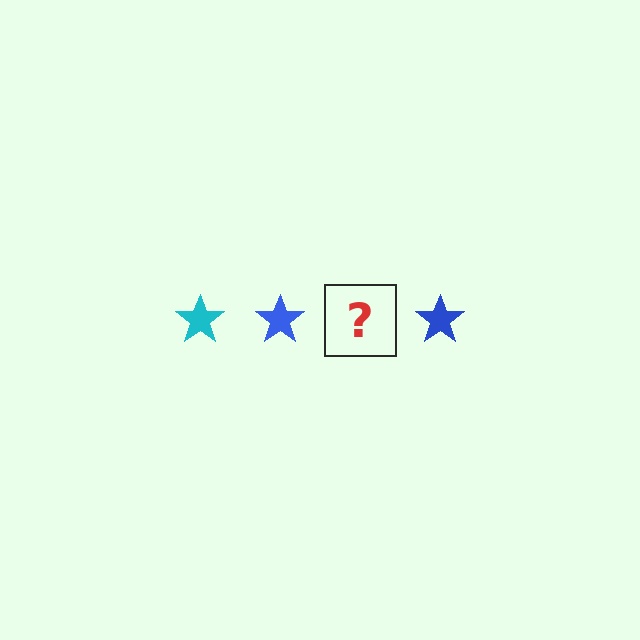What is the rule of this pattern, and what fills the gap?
The rule is that the pattern cycles through cyan, blue stars. The gap should be filled with a cyan star.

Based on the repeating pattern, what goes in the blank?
The blank should be a cyan star.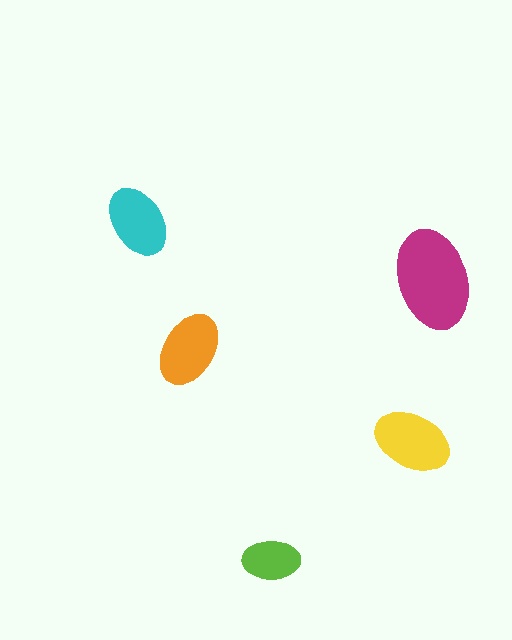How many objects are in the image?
There are 5 objects in the image.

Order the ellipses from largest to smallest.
the magenta one, the yellow one, the orange one, the cyan one, the lime one.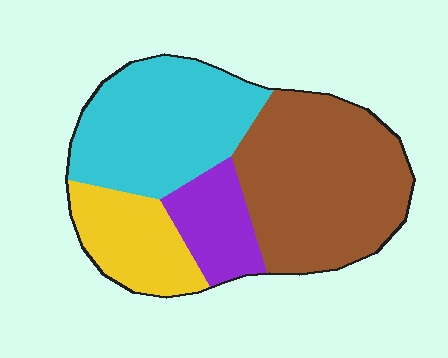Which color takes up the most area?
Brown, at roughly 40%.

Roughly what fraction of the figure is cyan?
Cyan covers 32% of the figure.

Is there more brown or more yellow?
Brown.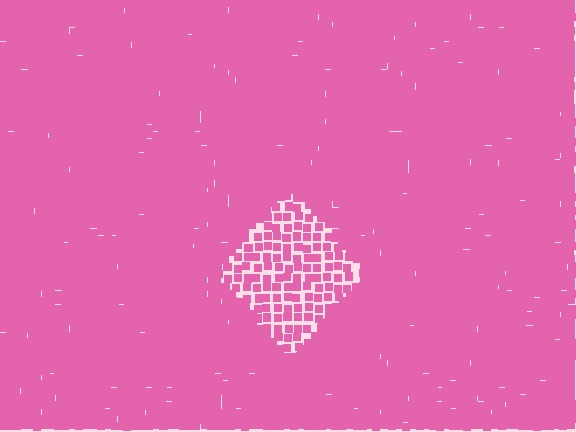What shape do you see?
I see a diamond.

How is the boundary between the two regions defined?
The boundary is defined by a change in element density (approximately 2.1x ratio). All elements are the same color, size, and shape.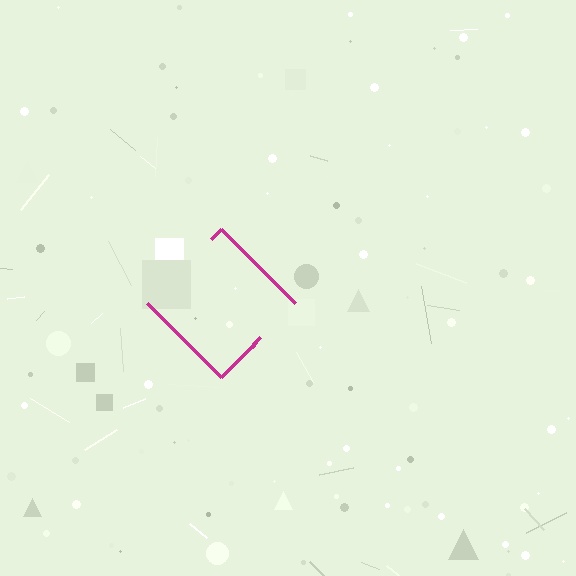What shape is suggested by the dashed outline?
The dashed outline suggests a diamond.